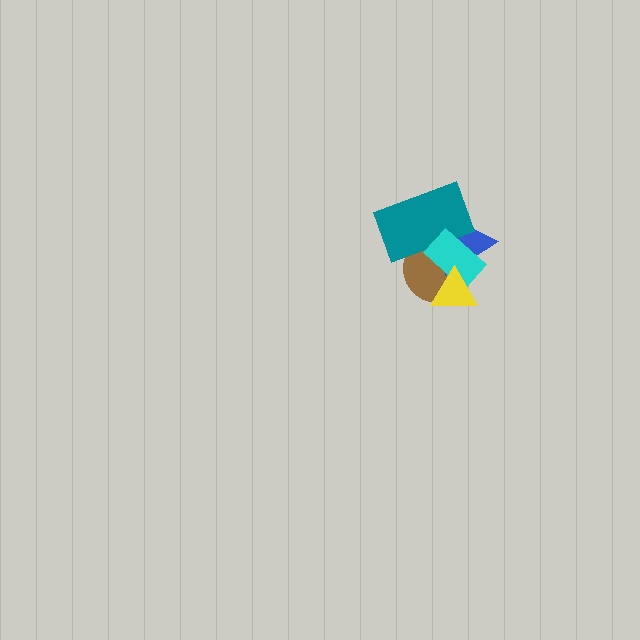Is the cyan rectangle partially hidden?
Yes, it is partially covered by another shape.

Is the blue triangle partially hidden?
Yes, it is partially covered by another shape.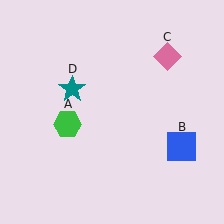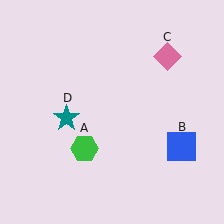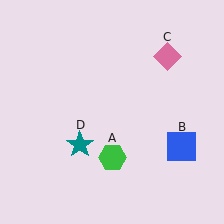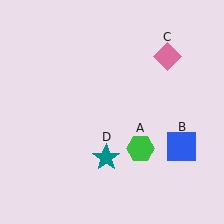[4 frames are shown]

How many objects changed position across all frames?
2 objects changed position: green hexagon (object A), teal star (object D).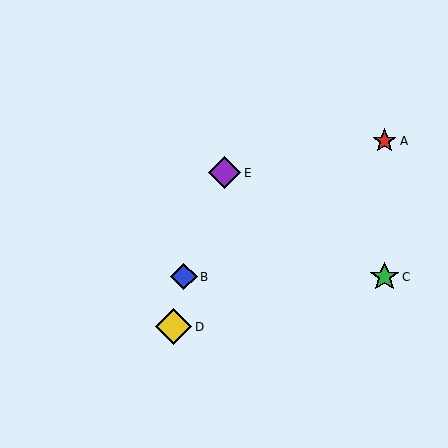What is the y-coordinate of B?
Object B is at y≈277.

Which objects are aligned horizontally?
Objects B, C are aligned horizontally.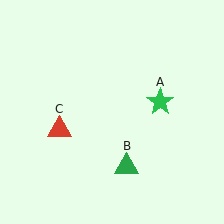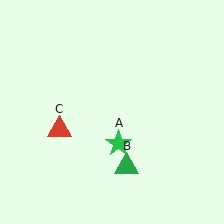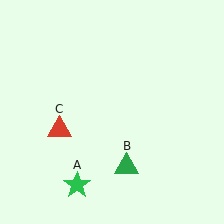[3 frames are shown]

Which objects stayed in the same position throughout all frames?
Green triangle (object B) and red triangle (object C) remained stationary.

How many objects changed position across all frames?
1 object changed position: green star (object A).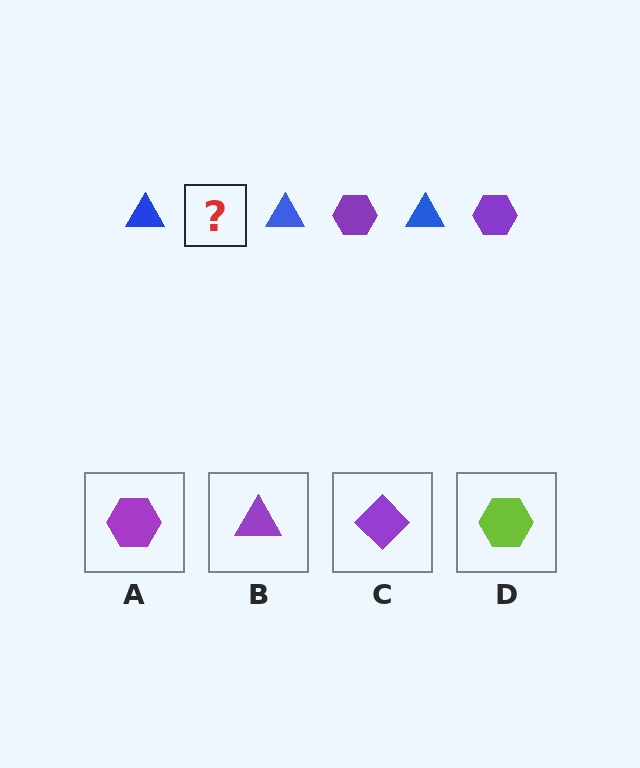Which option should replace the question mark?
Option A.